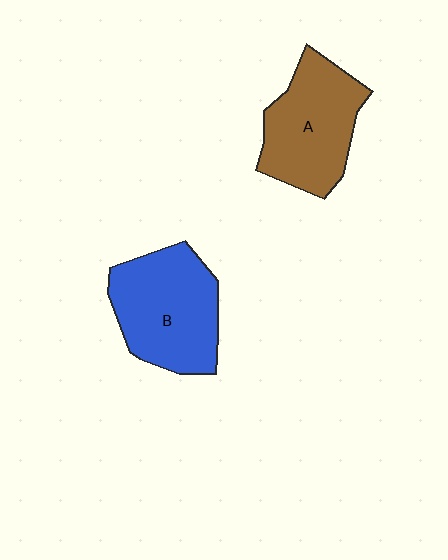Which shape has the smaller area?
Shape A (brown).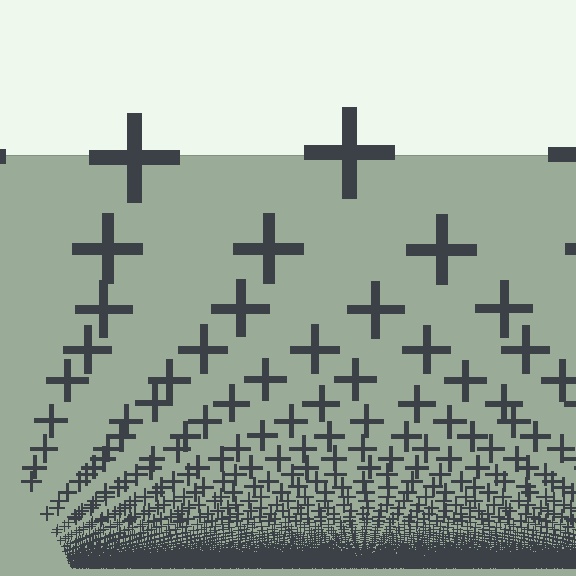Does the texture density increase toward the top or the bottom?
Density increases toward the bottom.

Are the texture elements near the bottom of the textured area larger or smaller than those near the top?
Smaller. The gradient is inverted — elements near the bottom are smaller and denser.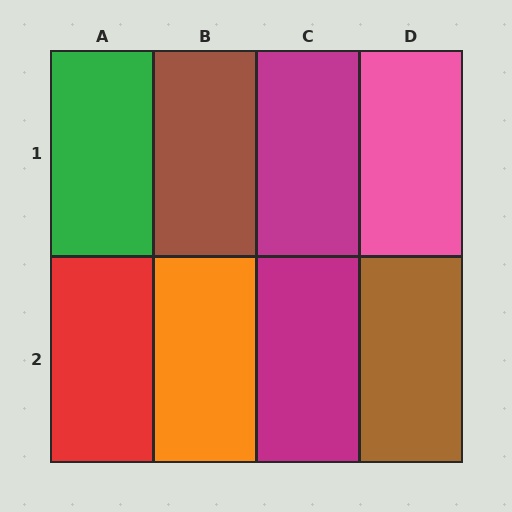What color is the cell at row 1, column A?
Green.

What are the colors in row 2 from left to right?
Red, orange, magenta, brown.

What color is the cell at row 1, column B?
Brown.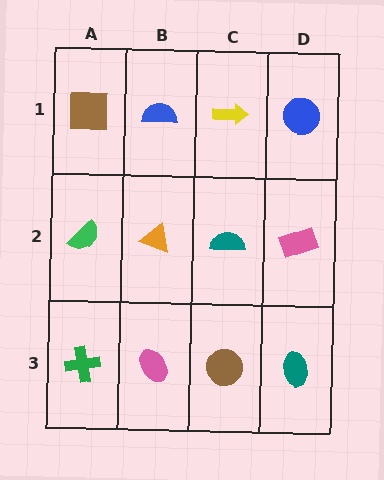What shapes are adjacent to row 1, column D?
A pink rectangle (row 2, column D), a yellow arrow (row 1, column C).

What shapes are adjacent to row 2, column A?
A brown square (row 1, column A), a green cross (row 3, column A), an orange triangle (row 2, column B).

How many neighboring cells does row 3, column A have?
2.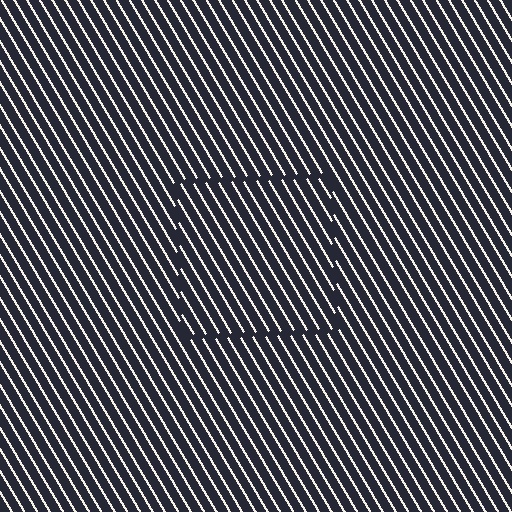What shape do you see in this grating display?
An illusory square. The interior of the shape contains the same grating, shifted by half a period — the contour is defined by the phase discontinuity where line-ends from the inner and outer gratings abut.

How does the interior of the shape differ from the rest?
The interior of the shape contains the same grating, shifted by half a period — the contour is defined by the phase discontinuity where line-ends from the inner and outer gratings abut.